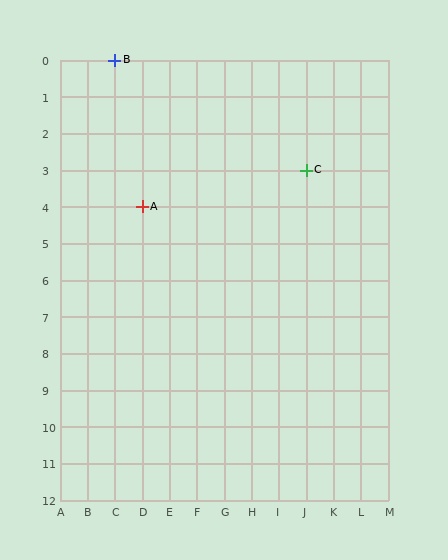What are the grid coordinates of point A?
Point A is at grid coordinates (D, 4).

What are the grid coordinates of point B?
Point B is at grid coordinates (C, 0).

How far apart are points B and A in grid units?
Points B and A are 1 column and 4 rows apart (about 4.1 grid units diagonally).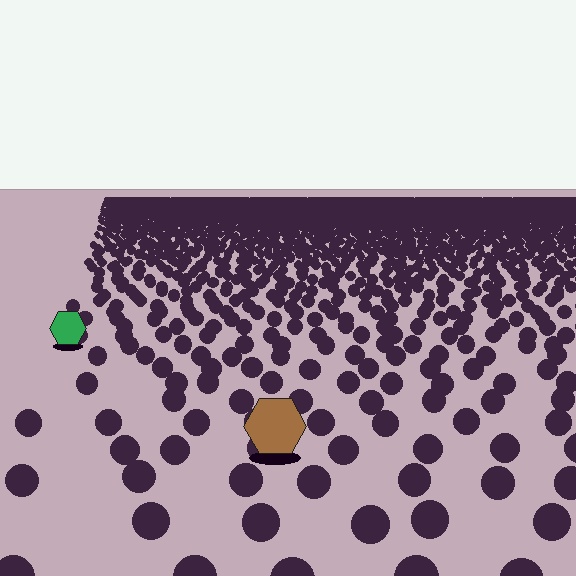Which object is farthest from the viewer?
The green hexagon is farthest from the viewer. It appears smaller and the ground texture around it is denser.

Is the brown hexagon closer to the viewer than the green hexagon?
Yes. The brown hexagon is closer — you can tell from the texture gradient: the ground texture is coarser near it.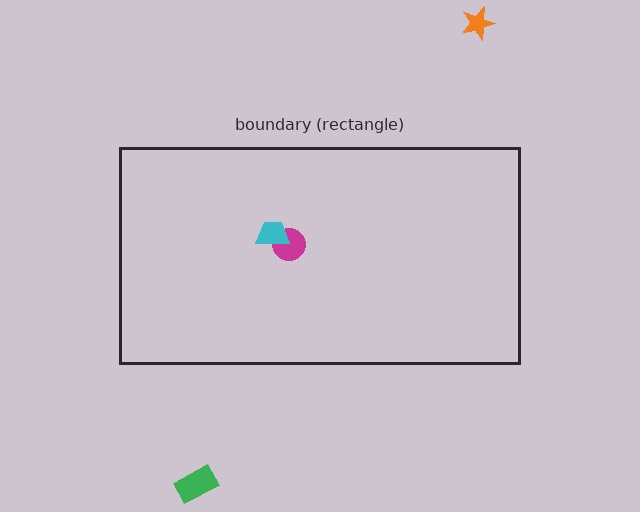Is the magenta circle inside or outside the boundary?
Inside.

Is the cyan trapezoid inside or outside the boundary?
Inside.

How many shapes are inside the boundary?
2 inside, 2 outside.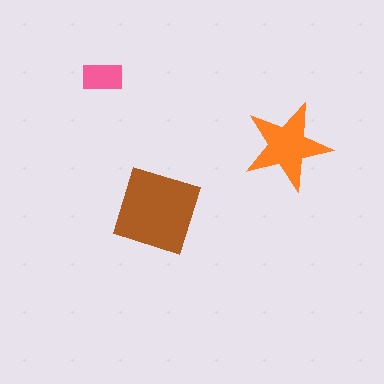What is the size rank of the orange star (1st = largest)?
2nd.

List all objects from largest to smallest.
The brown square, the orange star, the pink rectangle.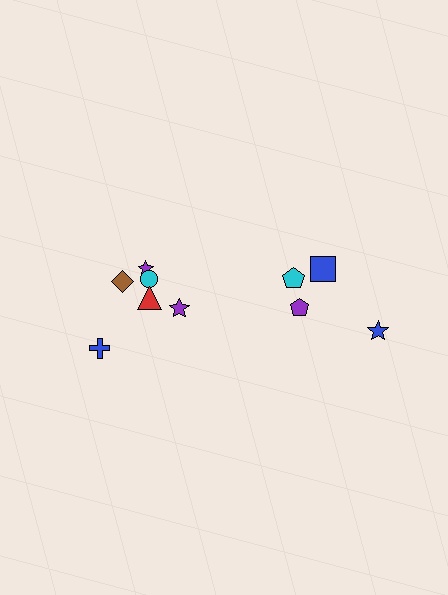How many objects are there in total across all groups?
There are 10 objects.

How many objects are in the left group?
There are 6 objects.